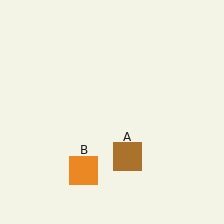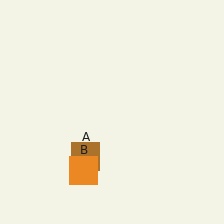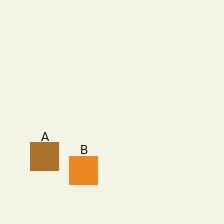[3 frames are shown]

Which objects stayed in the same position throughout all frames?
Orange square (object B) remained stationary.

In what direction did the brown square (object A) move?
The brown square (object A) moved left.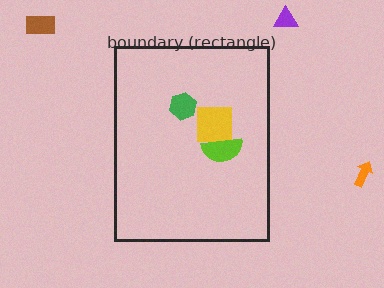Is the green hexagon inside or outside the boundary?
Inside.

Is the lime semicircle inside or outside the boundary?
Inside.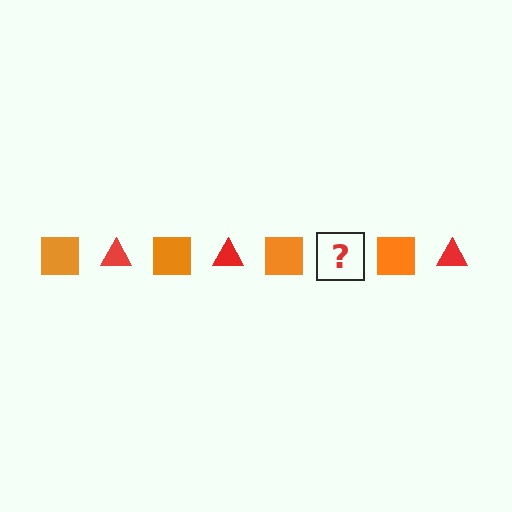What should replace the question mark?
The question mark should be replaced with a red triangle.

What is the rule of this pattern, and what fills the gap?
The rule is that the pattern alternates between orange square and red triangle. The gap should be filled with a red triangle.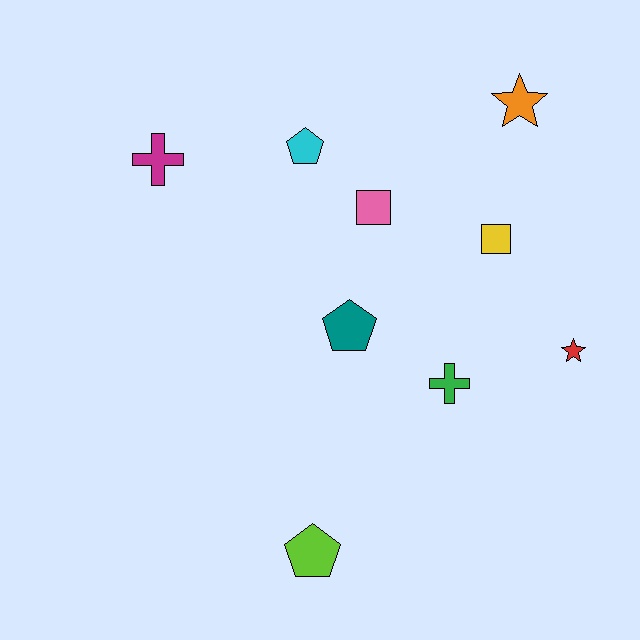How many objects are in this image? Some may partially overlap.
There are 9 objects.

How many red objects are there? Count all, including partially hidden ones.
There is 1 red object.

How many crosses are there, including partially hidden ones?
There are 2 crosses.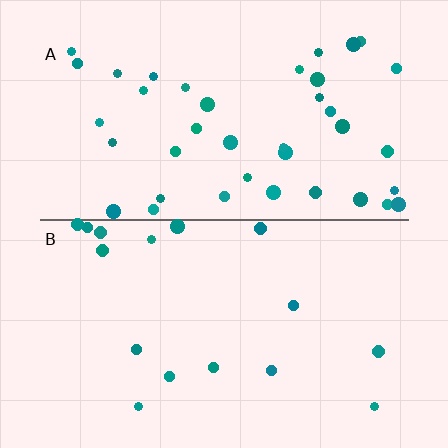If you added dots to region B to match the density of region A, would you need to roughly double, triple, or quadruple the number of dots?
Approximately double.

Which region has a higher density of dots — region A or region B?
A (the top).